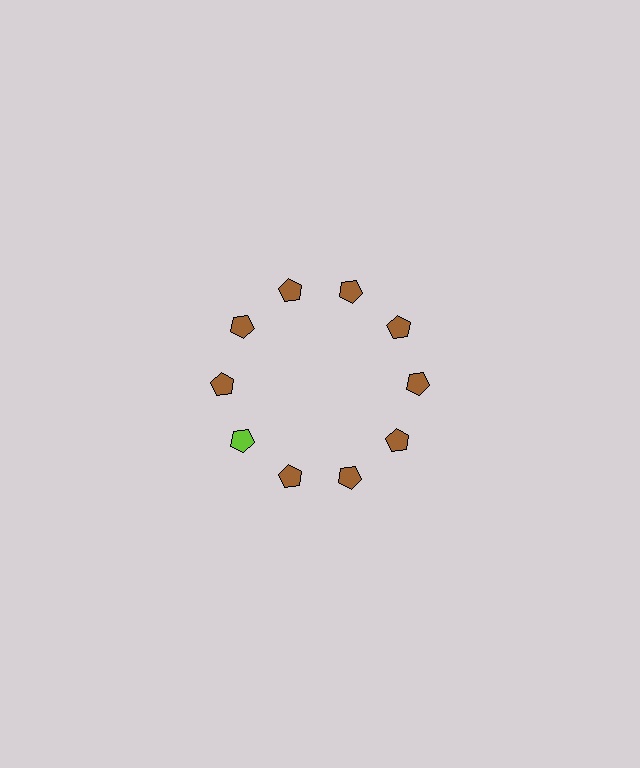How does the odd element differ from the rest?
It has a different color: lime instead of brown.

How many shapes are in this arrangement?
There are 10 shapes arranged in a ring pattern.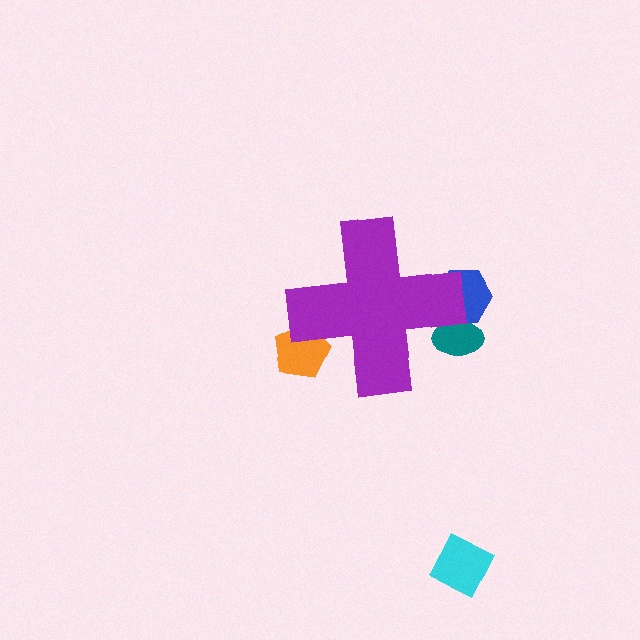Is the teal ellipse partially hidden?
Yes, the teal ellipse is partially hidden behind the purple cross.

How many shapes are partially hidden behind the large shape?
3 shapes are partially hidden.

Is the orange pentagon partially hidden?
Yes, the orange pentagon is partially hidden behind the purple cross.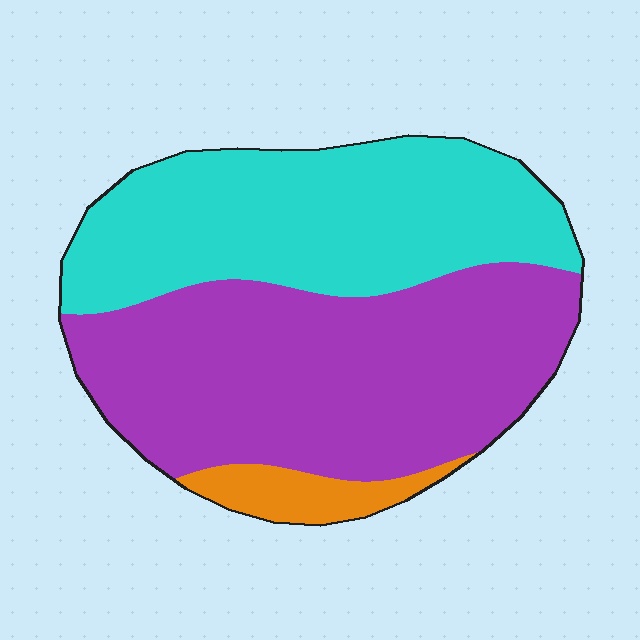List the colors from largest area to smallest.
From largest to smallest: purple, cyan, orange.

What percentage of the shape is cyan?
Cyan covers around 40% of the shape.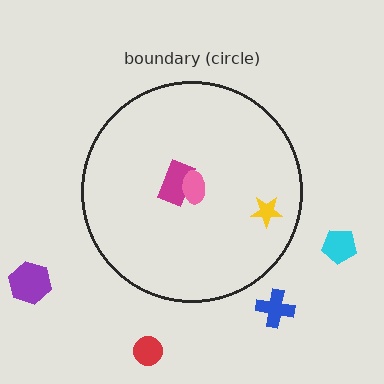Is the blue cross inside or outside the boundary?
Outside.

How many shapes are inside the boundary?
3 inside, 4 outside.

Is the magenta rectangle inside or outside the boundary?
Inside.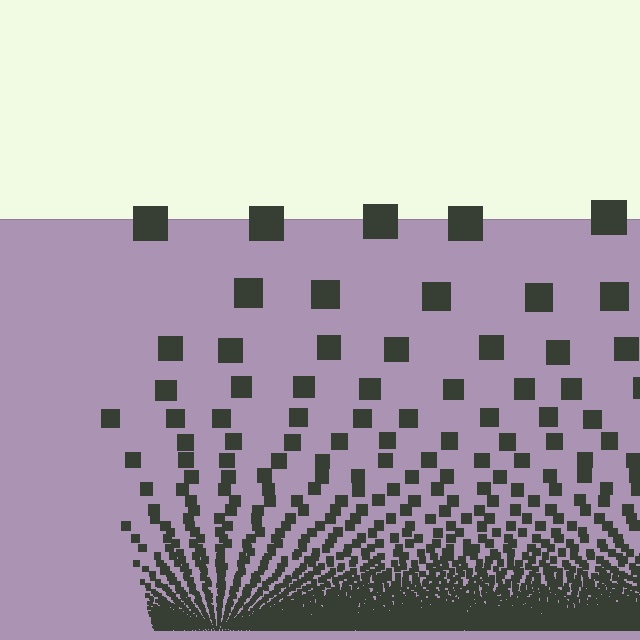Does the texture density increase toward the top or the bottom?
Density increases toward the bottom.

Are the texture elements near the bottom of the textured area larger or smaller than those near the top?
Smaller. The gradient is inverted — elements near the bottom are smaller and denser.